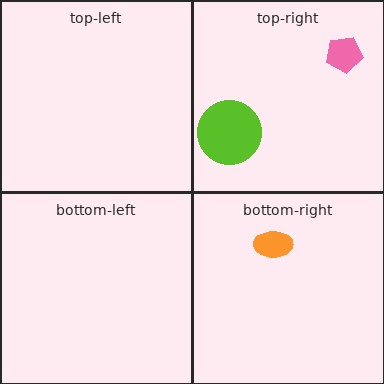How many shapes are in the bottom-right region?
1.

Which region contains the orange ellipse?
The bottom-right region.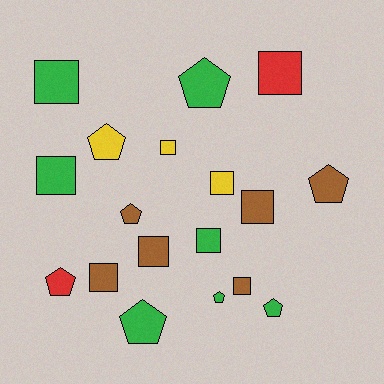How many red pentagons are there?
There is 1 red pentagon.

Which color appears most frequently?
Green, with 7 objects.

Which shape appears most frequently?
Square, with 10 objects.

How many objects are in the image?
There are 18 objects.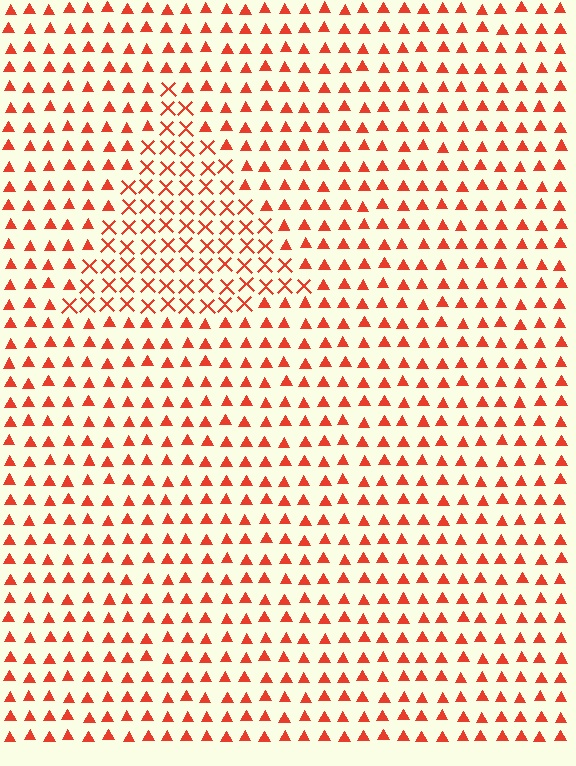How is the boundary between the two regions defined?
The boundary is defined by a change in element shape: X marks inside vs. triangles outside. All elements share the same color and spacing.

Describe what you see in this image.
The image is filled with small red elements arranged in a uniform grid. A triangle-shaped region contains X marks, while the surrounding area contains triangles. The boundary is defined purely by the change in element shape.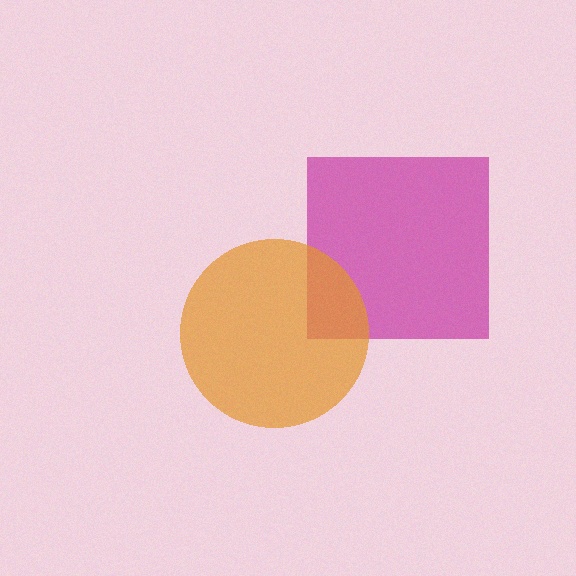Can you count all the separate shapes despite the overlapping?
Yes, there are 2 separate shapes.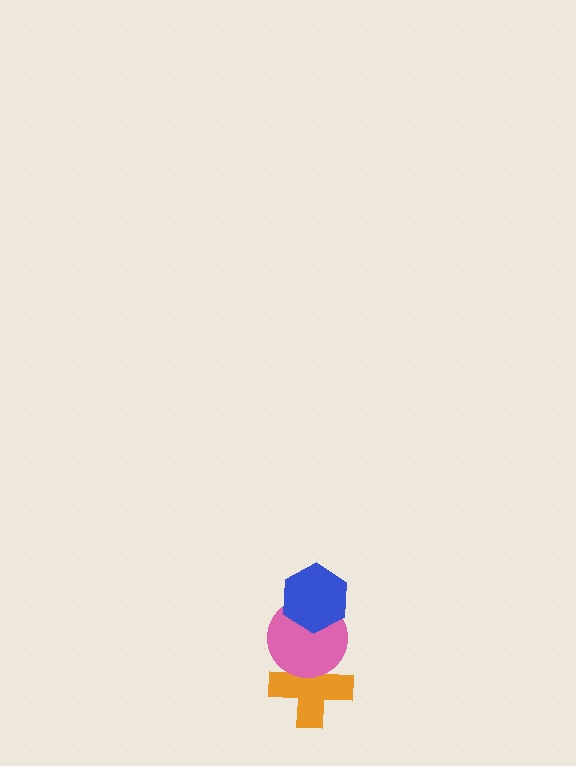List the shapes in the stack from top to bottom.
From top to bottom: the blue hexagon, the pink circle, the orange cross.